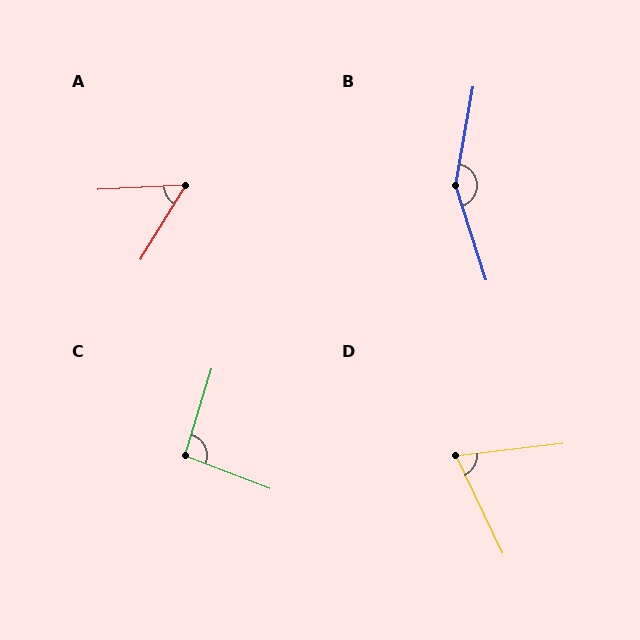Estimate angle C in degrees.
Approximately 94 degrees.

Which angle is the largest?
B, at approximately 152 degrees.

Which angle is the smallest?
A, at approximately 56 degrees.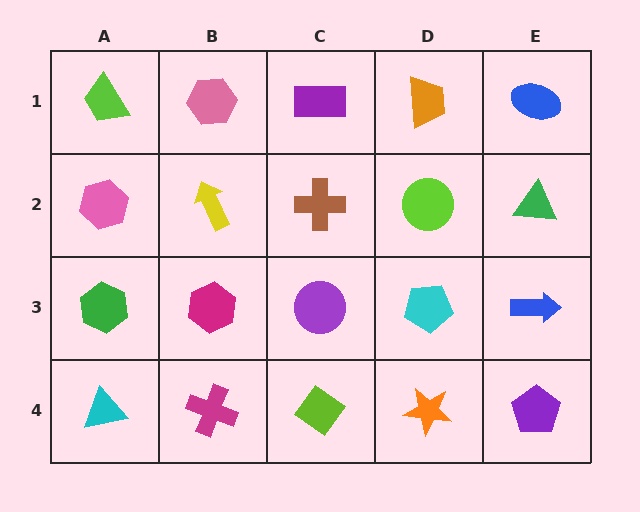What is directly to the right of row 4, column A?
A magenta cross.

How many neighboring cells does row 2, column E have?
3.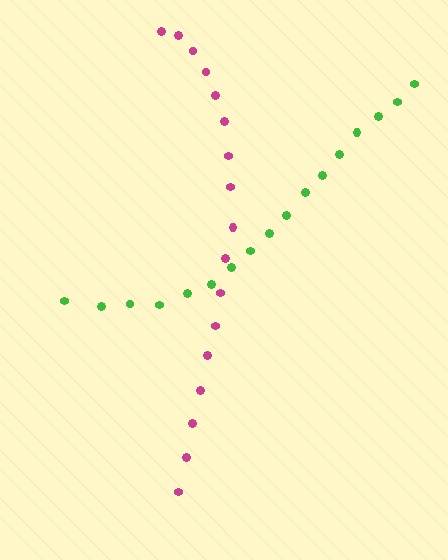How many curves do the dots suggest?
There are 2 distinct paths.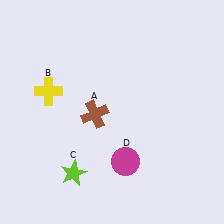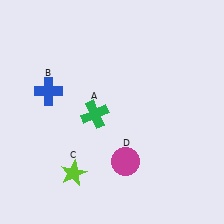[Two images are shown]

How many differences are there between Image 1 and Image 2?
There are 2 differences between the two images.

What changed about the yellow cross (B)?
In Image 1, B is yellow. In Image 2, it changed to blue.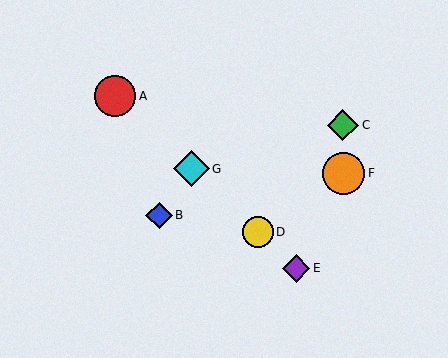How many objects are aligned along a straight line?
4 objects (A, D, E, G) are aligned along a straight line.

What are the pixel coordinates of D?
Object D is at (258, 232).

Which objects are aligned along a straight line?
Objects A, D, E, G are aligned along a straight line.